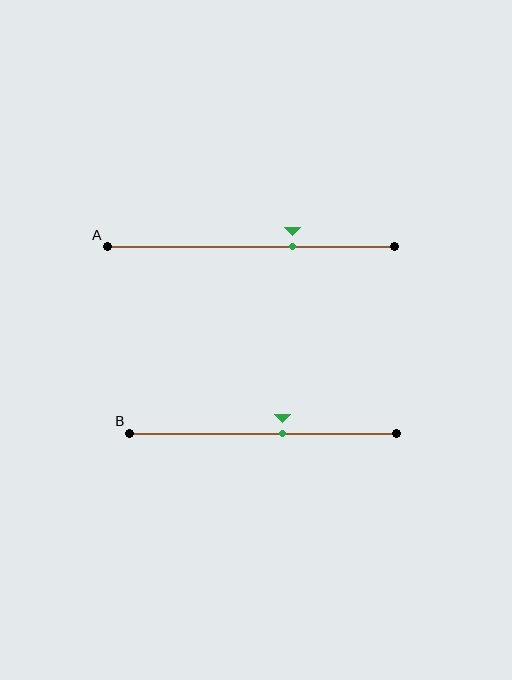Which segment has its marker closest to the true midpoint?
Segment B has its marker closest to the true midpoint.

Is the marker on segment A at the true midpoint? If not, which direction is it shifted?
No, the marker on segment A is shifted to the right by about 14% of the segment length.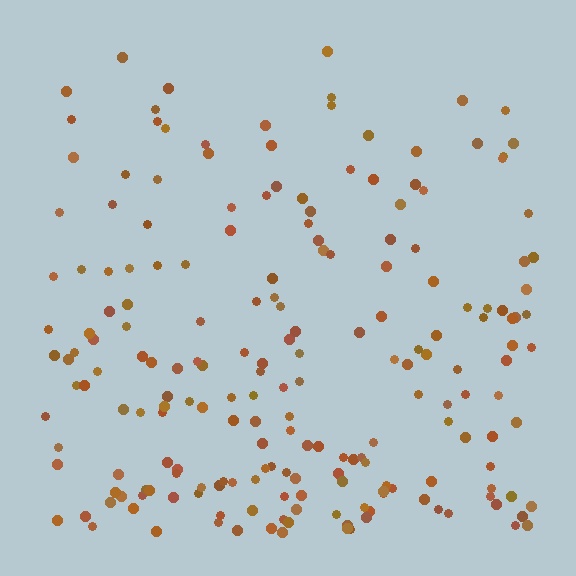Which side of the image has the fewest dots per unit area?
The top.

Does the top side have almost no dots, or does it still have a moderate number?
Still a moderate number, just noticeably fewer than the bottom.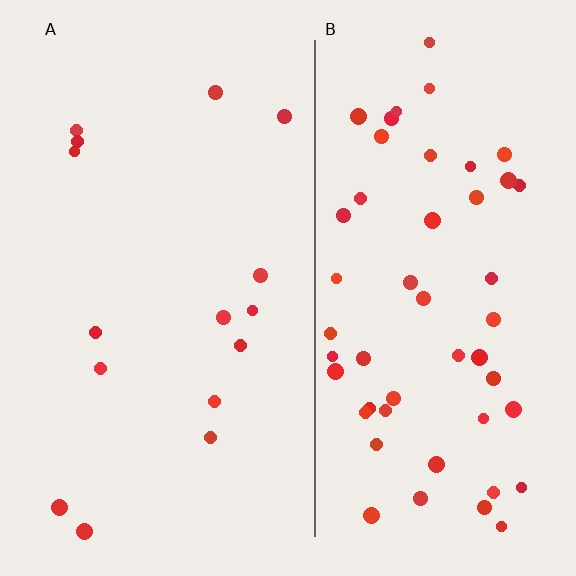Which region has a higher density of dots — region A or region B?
B (the right).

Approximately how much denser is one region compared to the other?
Approximately 3.4× — region B over region A.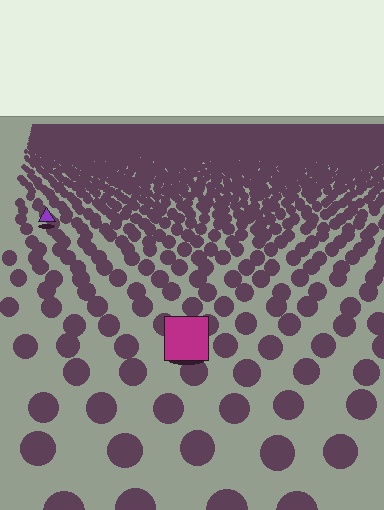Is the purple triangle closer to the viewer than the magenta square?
No. The magenta square is closer — you can tell from the texture gradient: the ground texture is coarser near it.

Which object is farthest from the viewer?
The purple triangle is farthest from the viewer. It appears smaller and the ground texture around it is denser.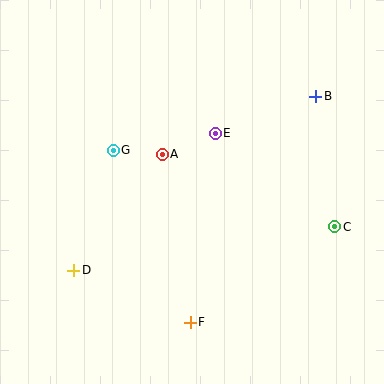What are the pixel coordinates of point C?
Point C is at (335, 227).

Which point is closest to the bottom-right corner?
Point C is closest to the bottom-right corner.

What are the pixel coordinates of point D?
Point D is at (74, 270).